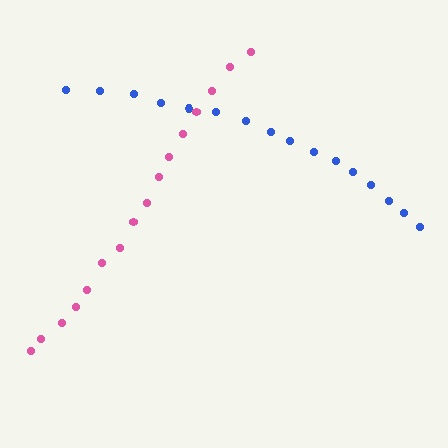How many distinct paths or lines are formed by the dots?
There are 2 distinct paths.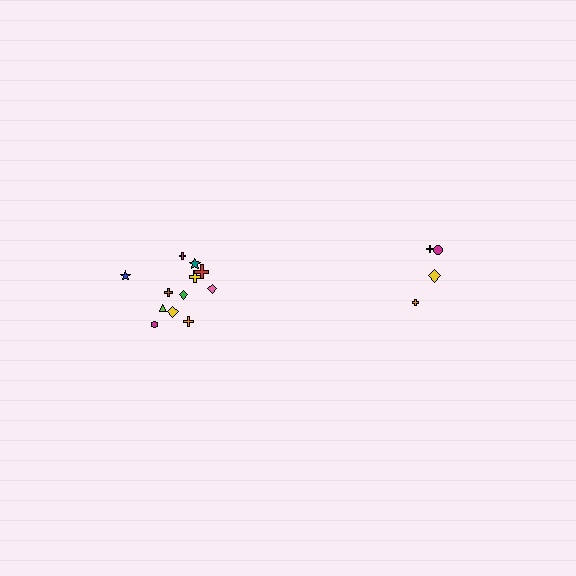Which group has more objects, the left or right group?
The left group.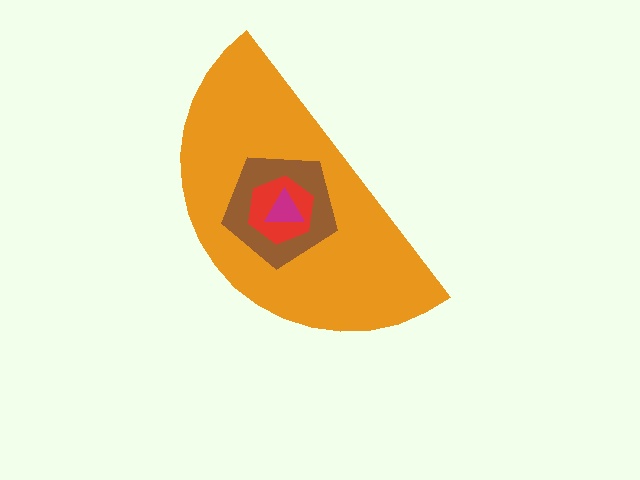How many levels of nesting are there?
4.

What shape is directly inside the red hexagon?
The magenta triangle.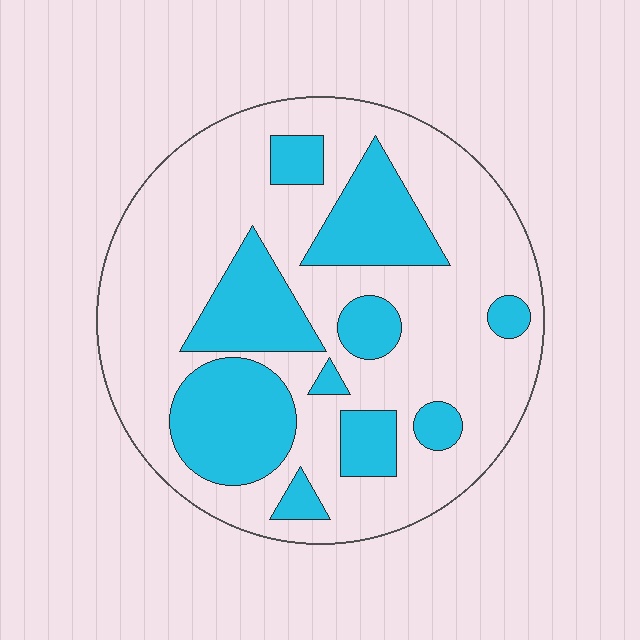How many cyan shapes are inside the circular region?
10.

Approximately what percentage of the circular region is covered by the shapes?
Approximately 30%.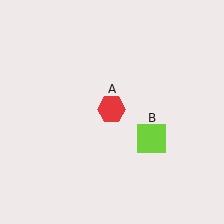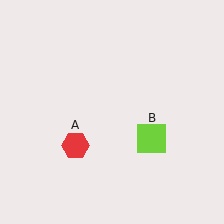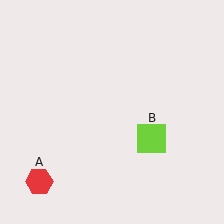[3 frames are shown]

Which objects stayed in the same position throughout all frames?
Lime square (object B) remained stationary.